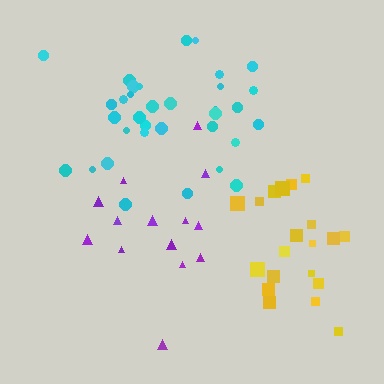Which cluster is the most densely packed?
Cyan.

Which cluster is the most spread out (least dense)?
Purple.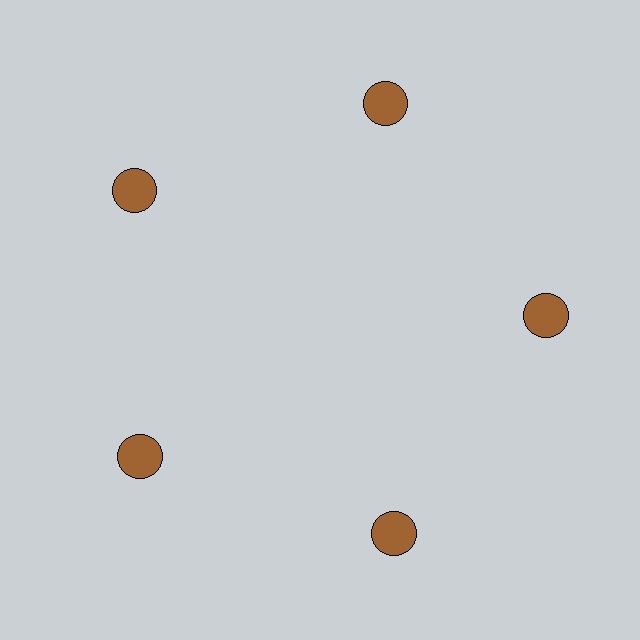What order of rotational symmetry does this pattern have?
This pattern has 5-fold rotational symmetry.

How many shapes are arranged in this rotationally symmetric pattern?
There are 5 shapes, arranged in 5 groups of 1.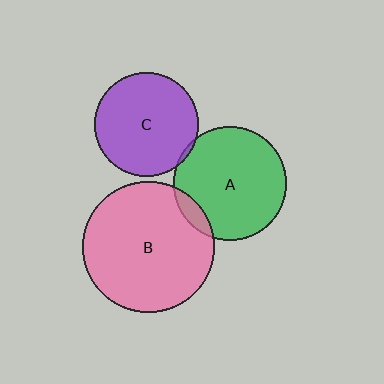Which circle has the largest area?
Circle B (pink).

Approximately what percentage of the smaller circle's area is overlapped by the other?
Approximately 5%.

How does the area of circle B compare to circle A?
Approximately 1.3 times.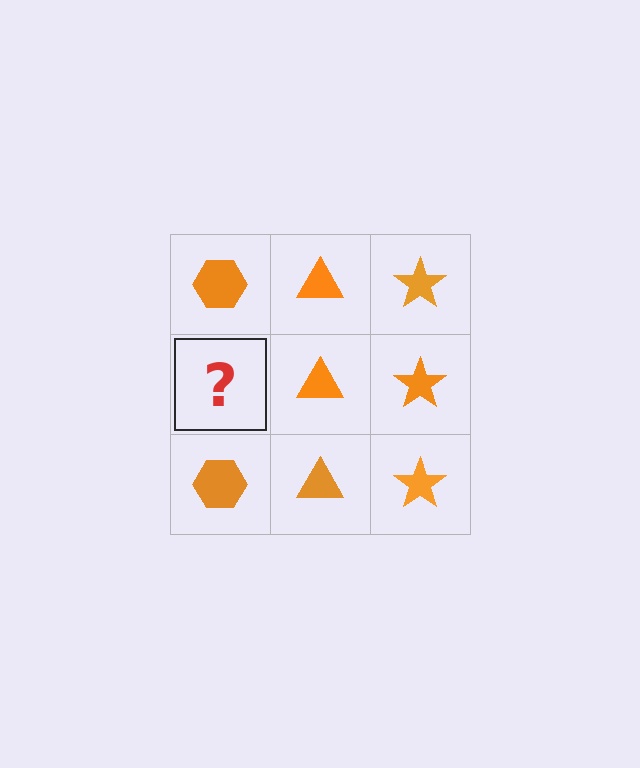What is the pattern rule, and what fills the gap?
The rule is that each column has a consistent shape. The gap should be filled with an orange hexagon.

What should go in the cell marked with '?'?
The missing cell should contain an orange hexagon.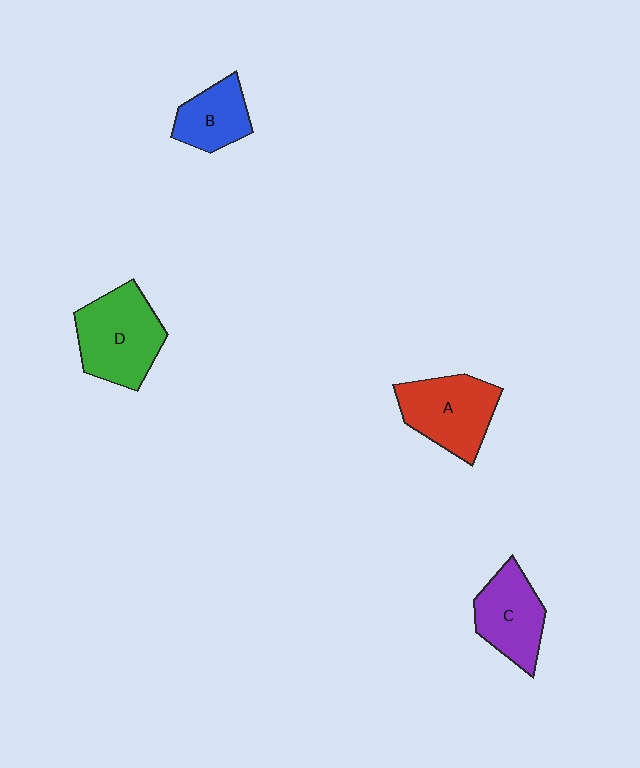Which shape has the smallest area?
Shape B (blue).